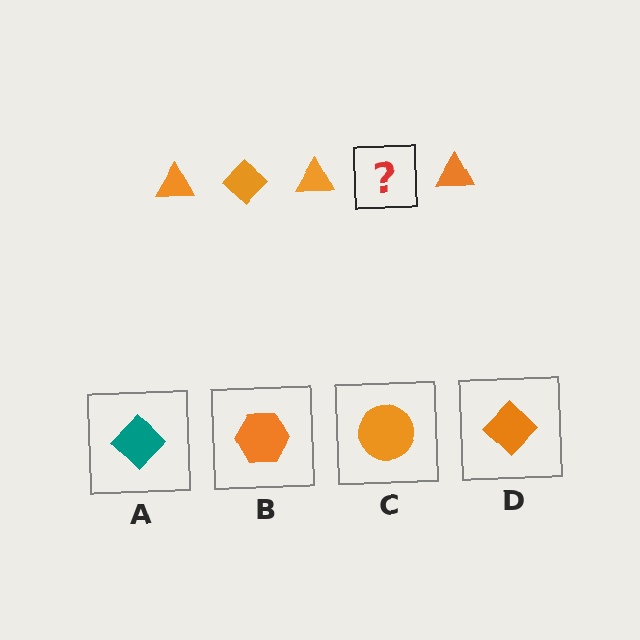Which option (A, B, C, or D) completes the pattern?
D.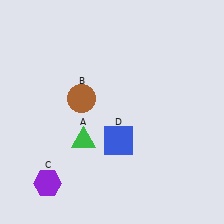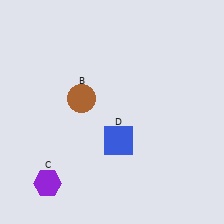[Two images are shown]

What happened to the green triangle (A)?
The green triangle (A) was removed in Image 2. It was in the bottom-left area of Image 1.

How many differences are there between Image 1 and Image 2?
There is 1 difference between the two images.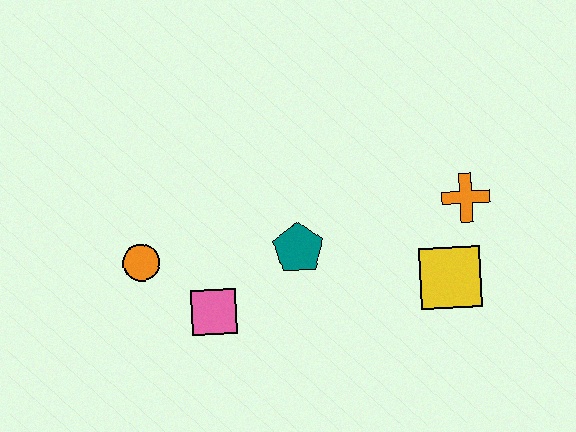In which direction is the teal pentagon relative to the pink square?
The teal pentagon is to the right of the pink square.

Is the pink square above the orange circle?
No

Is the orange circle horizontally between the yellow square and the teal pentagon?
No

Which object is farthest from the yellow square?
The orange circle is farthest from the yellow square.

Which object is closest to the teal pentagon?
The pink square is closest to the teal pentagon.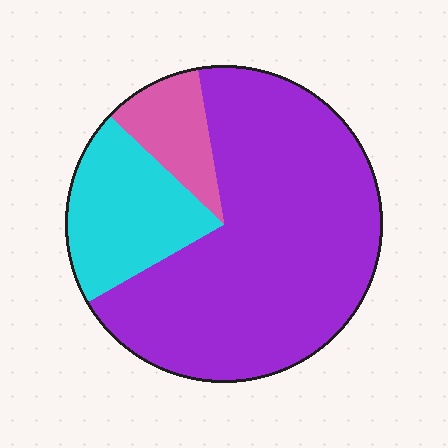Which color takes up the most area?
Purple, at roughly 70%.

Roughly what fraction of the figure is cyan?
Cyan covers around 20% of the figure.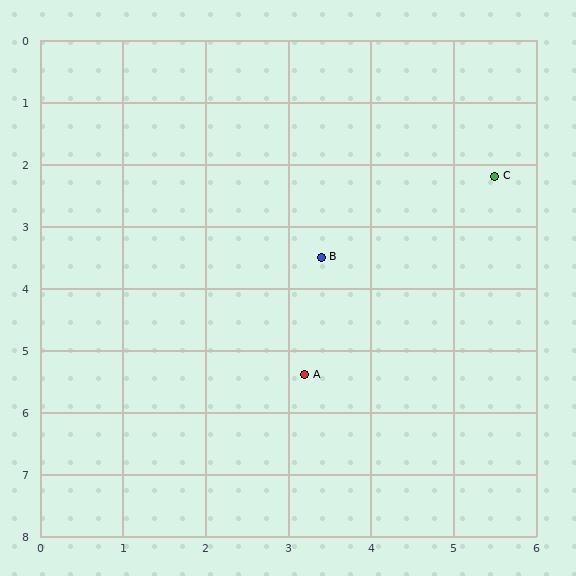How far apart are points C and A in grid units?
Points C and A are about 3.9 grid units apart.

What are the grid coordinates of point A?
Point A is at approximately (3.2, 5.4).